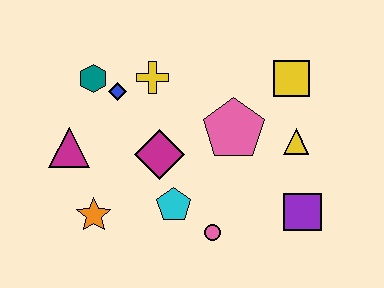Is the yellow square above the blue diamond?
Yes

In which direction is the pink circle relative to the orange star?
The pink circle is to the right of the orange star.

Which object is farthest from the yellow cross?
The purple square is farthest from the yellow cross.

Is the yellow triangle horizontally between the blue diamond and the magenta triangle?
No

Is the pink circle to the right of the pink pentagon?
No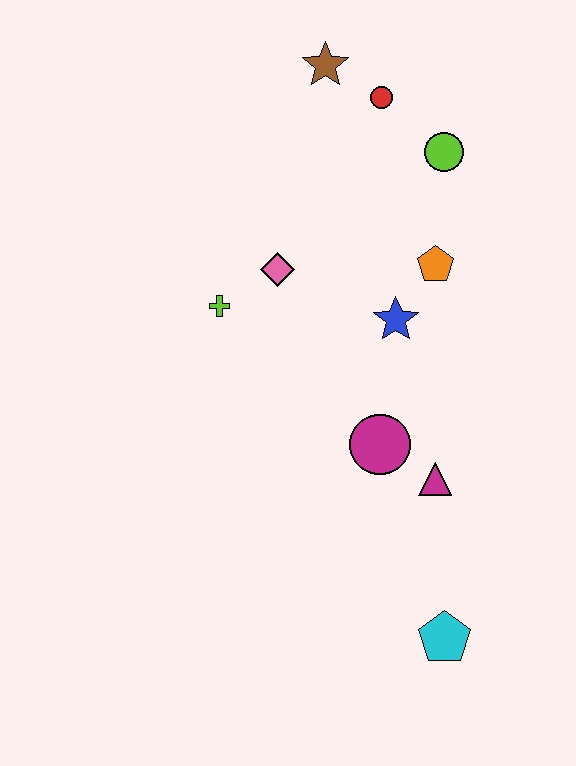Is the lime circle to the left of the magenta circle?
No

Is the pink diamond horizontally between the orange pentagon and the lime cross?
Yes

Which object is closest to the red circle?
The brown star is closest to the red circle.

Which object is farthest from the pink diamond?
The cyan pentagon is farthest from the pink diamond.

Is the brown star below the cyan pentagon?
No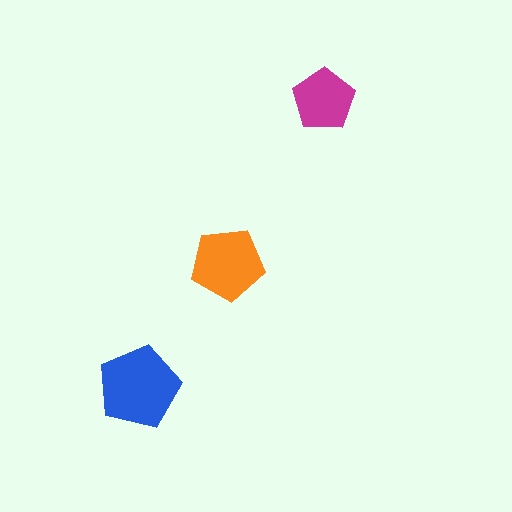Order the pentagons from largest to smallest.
the blue one, the orange one, the magenta one.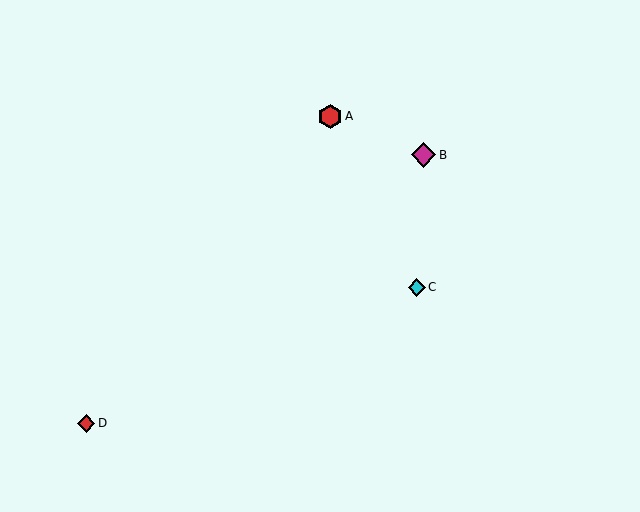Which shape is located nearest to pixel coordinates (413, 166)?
The magenta diamond (labeled B) at (424, 155) is nearest to that location.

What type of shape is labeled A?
Shape A is a red hexagon.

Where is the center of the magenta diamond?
The center of the magenta diamond is at (424, 155).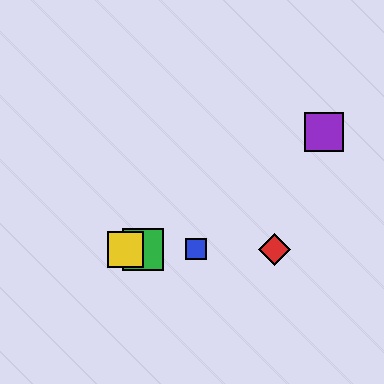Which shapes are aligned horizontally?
The red diamond, the blue square, the green square, the yellow square are aligned horizontally.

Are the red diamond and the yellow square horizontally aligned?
Yes, both are at y≈249.